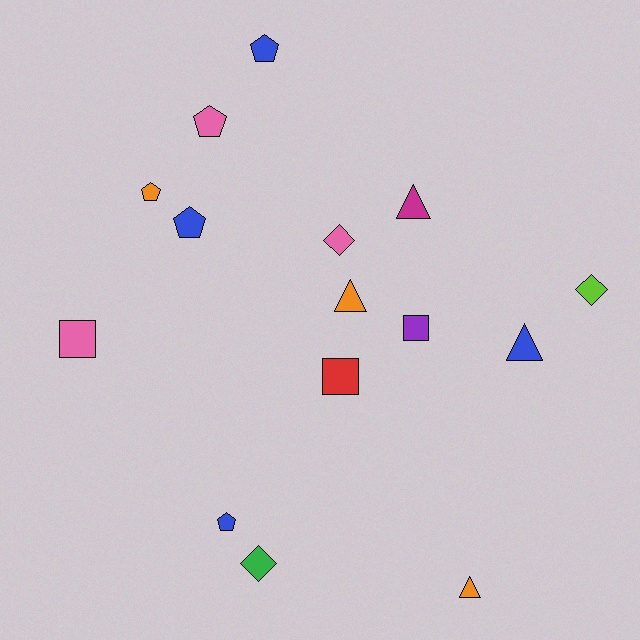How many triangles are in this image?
There are 4 triangles.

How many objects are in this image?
There are 15 objects.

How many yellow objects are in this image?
There are no yellow objects.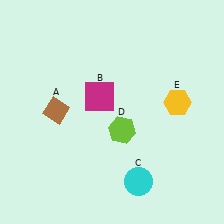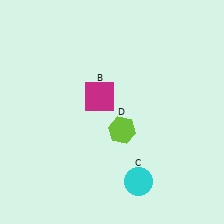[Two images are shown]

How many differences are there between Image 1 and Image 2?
There are 2 differences between the two images.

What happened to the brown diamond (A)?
The brown diamond (A) was removed in Image 2. It was in the top-left area of Image 1.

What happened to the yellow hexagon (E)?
The yellow hexagon (E) was removed in Image 2. It was in the top-right area of Image 1.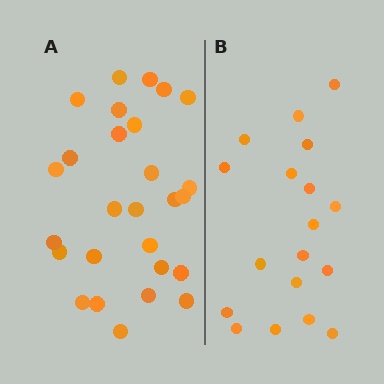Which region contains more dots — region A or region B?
Region A (the left region) has more dots.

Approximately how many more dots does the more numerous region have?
Region A has roughly 8 or so more dots than region B.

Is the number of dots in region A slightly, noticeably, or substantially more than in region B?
Region A has substantially more. The ratio is roughly 1.5 to 1.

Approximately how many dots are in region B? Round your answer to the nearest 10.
About 20 dots. (The exact count is 18, which rounds to 20.)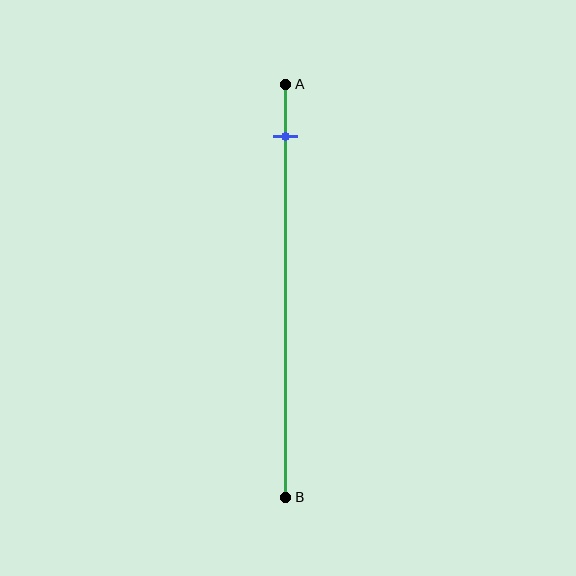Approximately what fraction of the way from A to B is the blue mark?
The blue mark is approximately 15% of the way from A to B.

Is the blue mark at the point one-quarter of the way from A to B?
No, the mark is at about 15% from A, not at the 25% one-quarter point.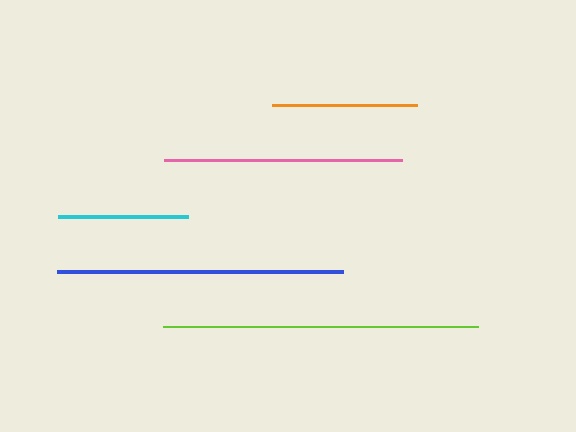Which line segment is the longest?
The lime line is the longest at approximately 315 pixels.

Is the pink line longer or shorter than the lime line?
The lime line is longer than the pink line.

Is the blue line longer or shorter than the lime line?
The lime line is longer than the blue line.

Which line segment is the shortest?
The cyan line is the shortest at approximately 130 pixels.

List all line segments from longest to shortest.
From longest to shortest: lime, blue, pink, orange, cyan.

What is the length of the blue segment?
The blue segment is approximately 286 pixels long.